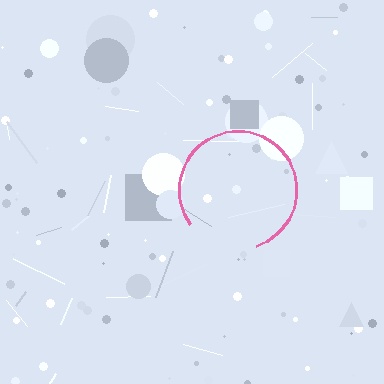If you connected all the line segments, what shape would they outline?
They would outline a circle.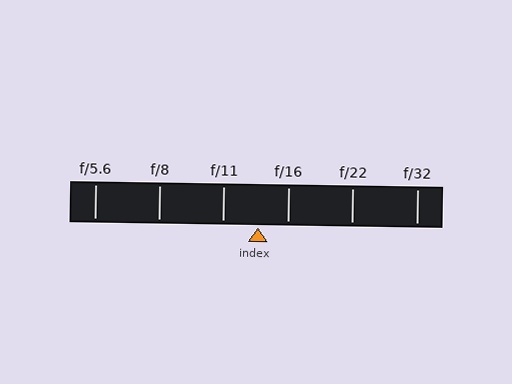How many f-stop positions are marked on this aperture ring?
There are 6 f-stop positions marked.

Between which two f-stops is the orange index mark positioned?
The index mark is between f/11 and f/16.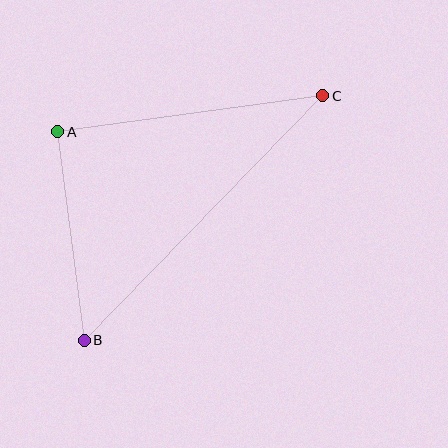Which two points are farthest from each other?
Points B and C are farthest from each other.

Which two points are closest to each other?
Points A and B are closest to each other.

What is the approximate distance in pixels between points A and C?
The distance between A and C is approximately 267 pixels.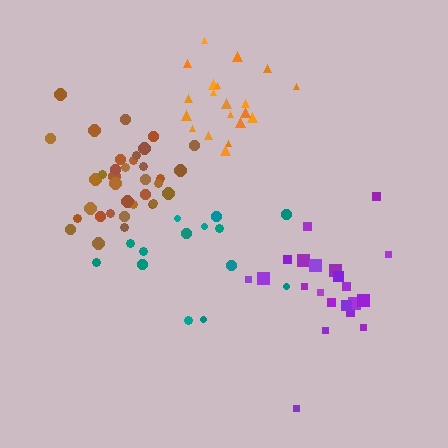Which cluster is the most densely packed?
Brown.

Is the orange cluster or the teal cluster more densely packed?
Orange.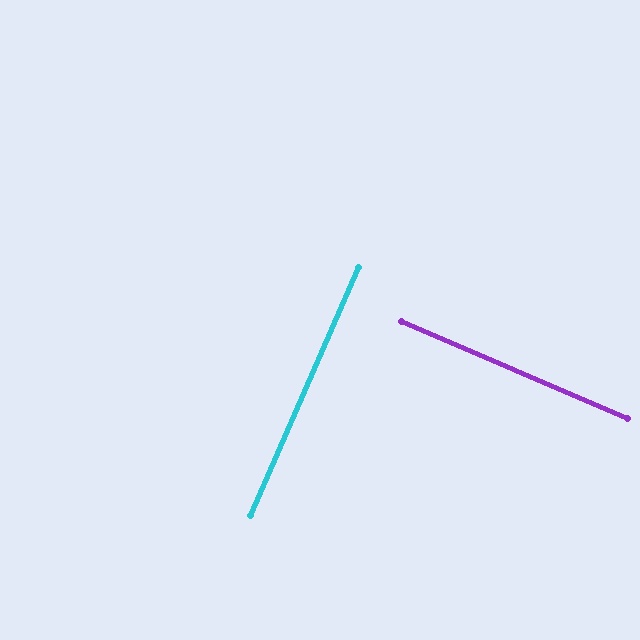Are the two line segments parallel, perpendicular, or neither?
Perpendicular — they meet at approximately 90°.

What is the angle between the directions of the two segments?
Approximately 90 degrees.